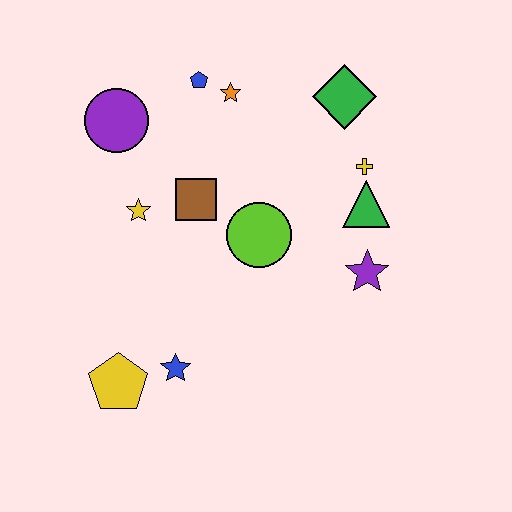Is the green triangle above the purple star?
Yes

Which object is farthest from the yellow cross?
The yellow pentagon is farthest from the yellow cross.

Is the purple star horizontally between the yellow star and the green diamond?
No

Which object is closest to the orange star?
The blue pentagon is closest to the orange star.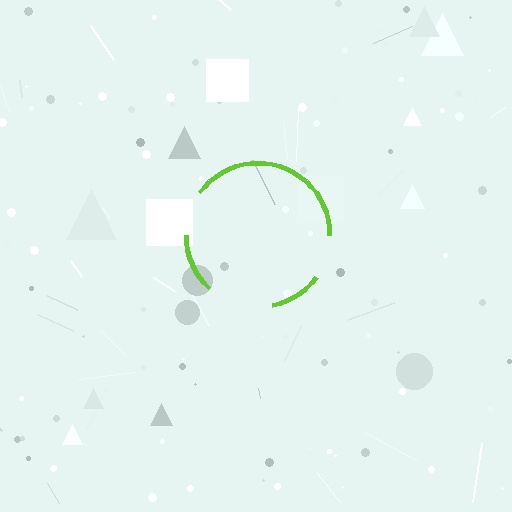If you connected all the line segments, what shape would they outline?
They would outline a circle.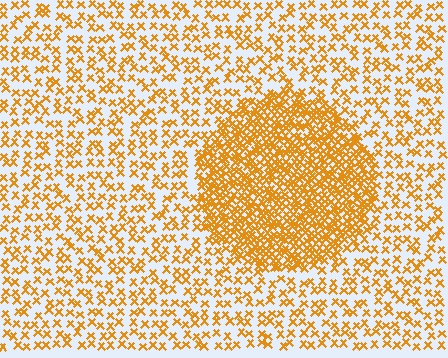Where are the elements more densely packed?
The elements are more densely packed inside the circle boundary.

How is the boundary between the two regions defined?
The boundary is defined by a change in element density (approximately 2.6x ratio). All elements are the same color, size, and shape.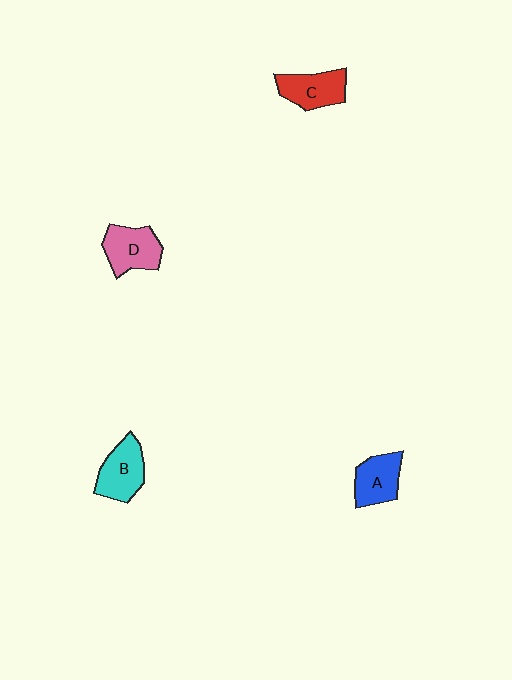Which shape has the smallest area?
Shape A (blue).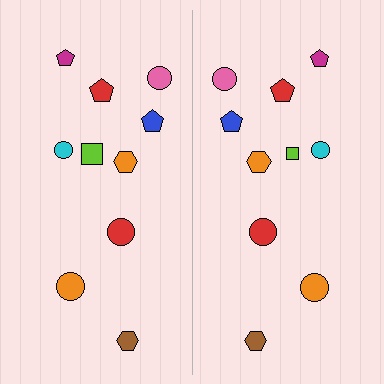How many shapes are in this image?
There are 20 shapes in this image.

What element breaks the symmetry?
The lime square on the right side has a different size than its mirror counterpart.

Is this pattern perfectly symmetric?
No, the pattern is not perfectly symmetric. The lime square on the right side has a different size than its mirror counterpart.